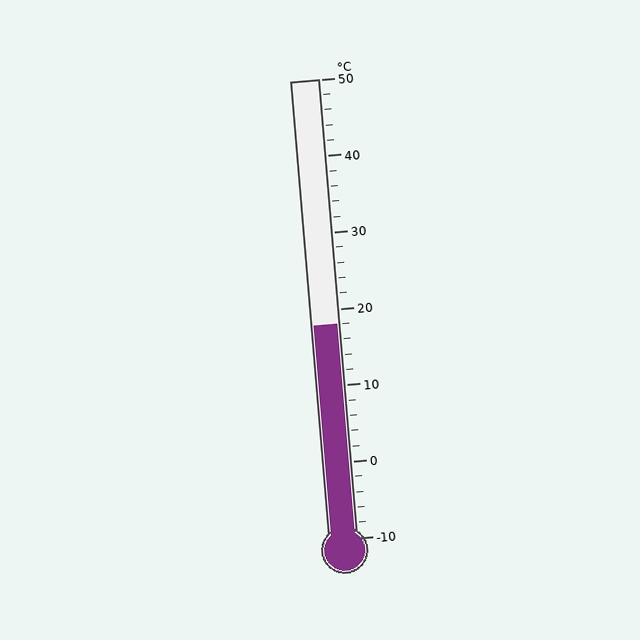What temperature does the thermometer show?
The thermometer shows approximately 18°C.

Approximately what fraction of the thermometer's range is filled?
The thermometer is filled to approximately 45% of its range.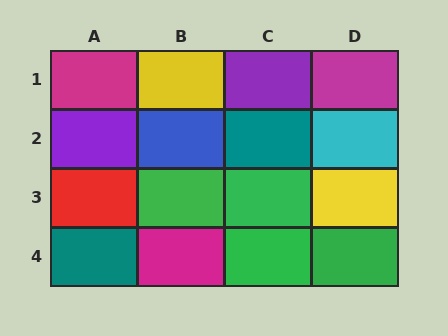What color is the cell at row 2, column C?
Teal.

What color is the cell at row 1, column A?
Magenta.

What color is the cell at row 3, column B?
Green.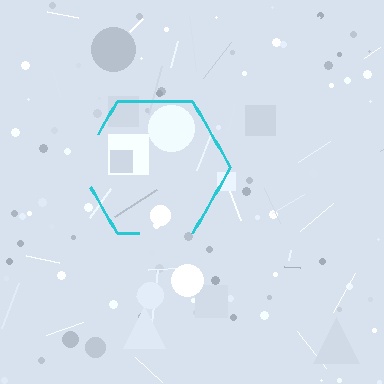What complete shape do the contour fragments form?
The contour fragments form a hexagon.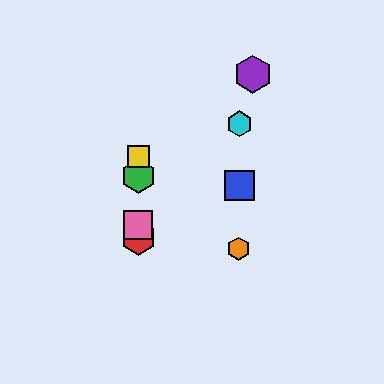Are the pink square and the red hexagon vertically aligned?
Yes, both are at x≈138.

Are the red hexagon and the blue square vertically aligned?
No, the red hexagon is at x≈138 and the blue square is at x≈239.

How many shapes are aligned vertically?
4 shapes (the red hexagon, the green hexagon, the yellow square, the pink square) are aligned vertically.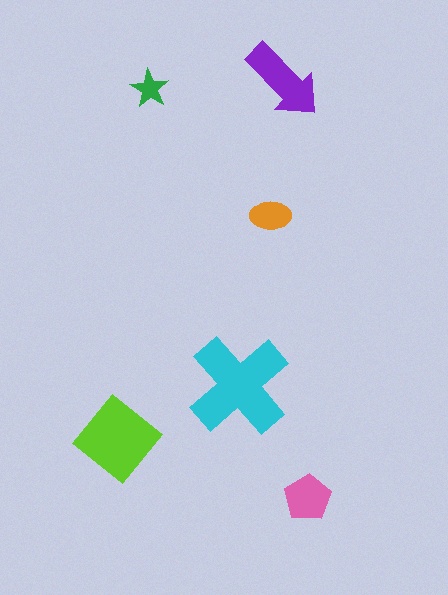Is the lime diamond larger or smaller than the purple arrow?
Larger.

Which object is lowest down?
The pink pentagon is bottommost.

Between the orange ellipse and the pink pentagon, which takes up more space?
The pink pentagon.